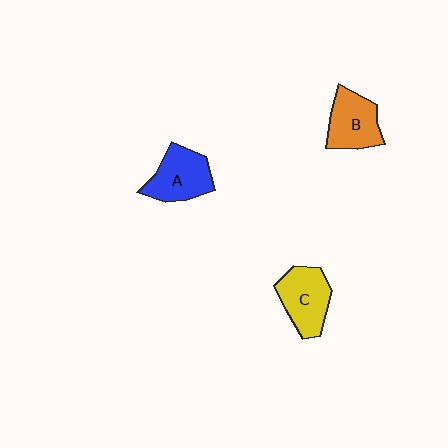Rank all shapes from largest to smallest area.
From largest to smallest: C (yellow), A (blue), B (orange).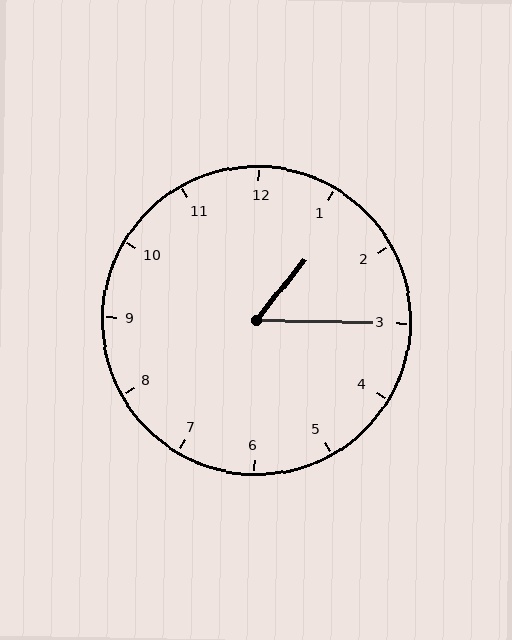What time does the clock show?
1:15.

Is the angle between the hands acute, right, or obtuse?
It is acute.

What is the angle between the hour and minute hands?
Approximately 52 degrees.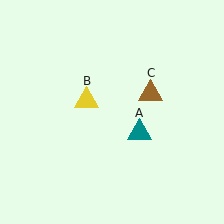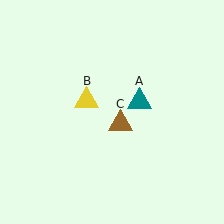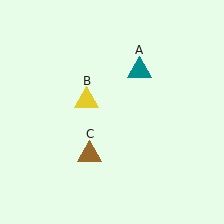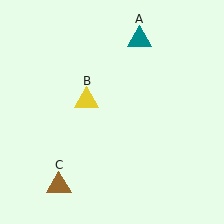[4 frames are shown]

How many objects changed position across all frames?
2 objects changed position: teal triangle (object A), brown triangle (object C).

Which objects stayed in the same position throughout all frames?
Yellow triangle (object B) remained stationary.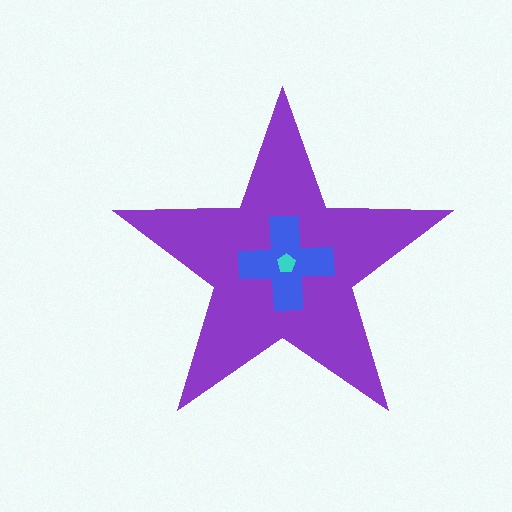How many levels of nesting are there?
3.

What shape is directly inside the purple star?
The blue cross.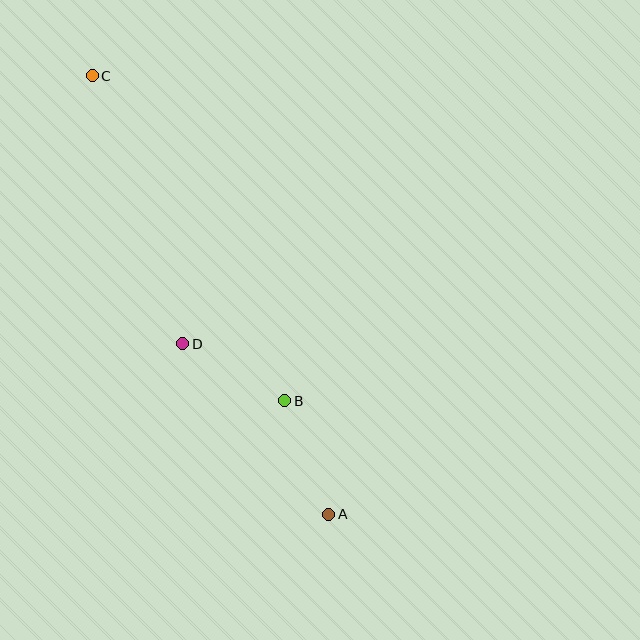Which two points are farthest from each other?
Points A and C are farthest from each other.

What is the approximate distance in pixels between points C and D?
The distance between C and D is approximately 283 pixels.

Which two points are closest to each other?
Points B and D are closest to each other.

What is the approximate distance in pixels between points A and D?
The distance between A and D is approximately 224 pixels.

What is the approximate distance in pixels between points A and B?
The distance between A and B is approximately 122 pixels.